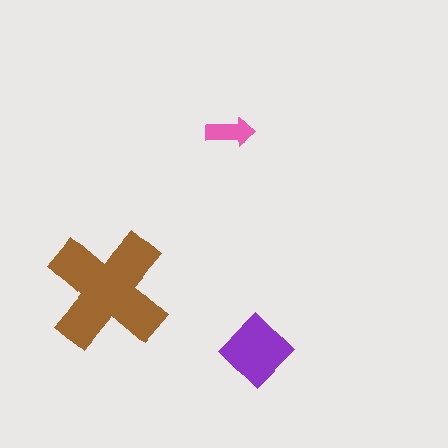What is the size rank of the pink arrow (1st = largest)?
3rd.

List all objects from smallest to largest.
The pink arrow, the purple diamond, the brown cross.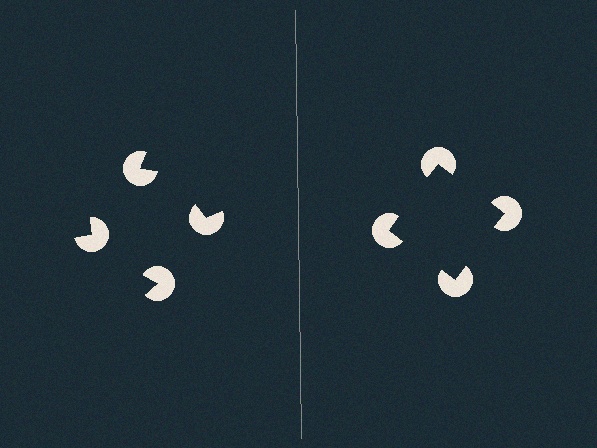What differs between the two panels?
The pac-man discs are positioned identically on both sides; only the wedge orientations differ. On the right they align to a square; on the left they are misaligned.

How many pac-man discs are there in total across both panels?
8 — 4 on each side.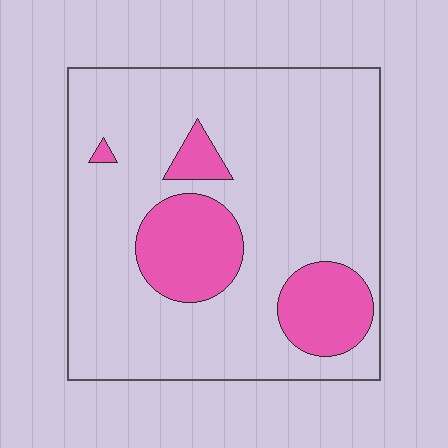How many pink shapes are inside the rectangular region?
4.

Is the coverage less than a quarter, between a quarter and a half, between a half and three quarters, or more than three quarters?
Less than a quarter.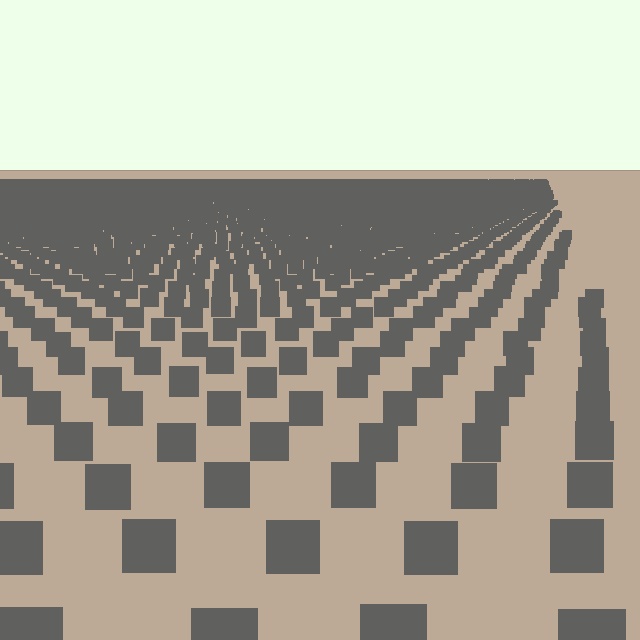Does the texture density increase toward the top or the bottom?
Density increases toward the top.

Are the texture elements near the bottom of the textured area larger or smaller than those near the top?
Larger. Near the bottom, elements are closer to the viewer and appear at a bigger on-screen size.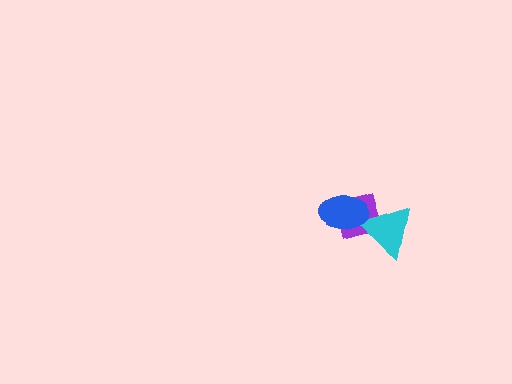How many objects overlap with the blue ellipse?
2 objects overlap with the blue ellipse.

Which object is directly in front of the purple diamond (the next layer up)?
The cyan triangle is directly in front of the purple diamond.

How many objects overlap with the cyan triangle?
2 objects overlap with the cyan triangle.